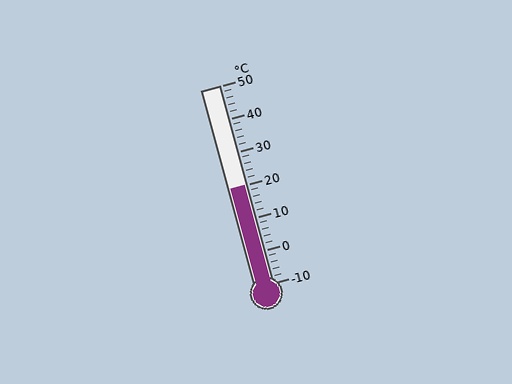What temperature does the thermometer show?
The thermometer shows approximately 20°C.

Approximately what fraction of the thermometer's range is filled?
The thermometer is filled to approximately 50% of its range.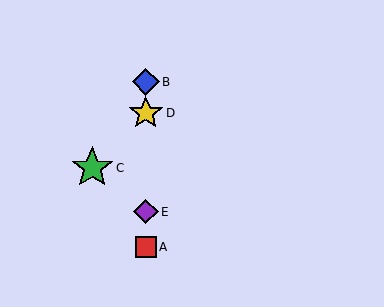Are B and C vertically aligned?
No, B is at x≈146 and C is at x≈92.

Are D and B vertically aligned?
Yes, both are at x≈146.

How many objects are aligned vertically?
4 objects (A, B, D, E) are aligned vertically.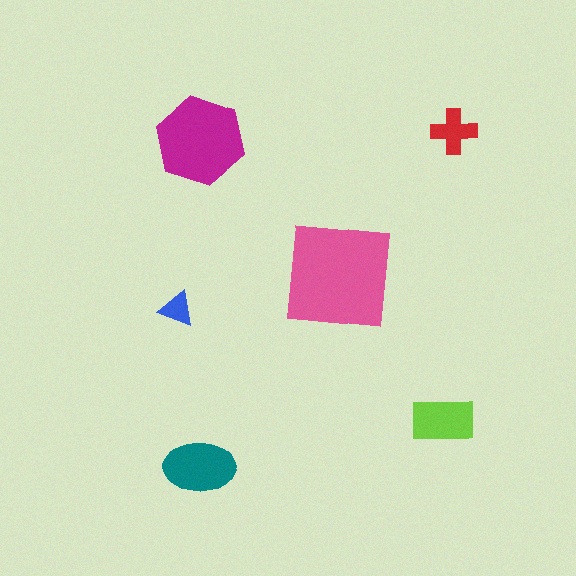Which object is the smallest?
The blue triangle.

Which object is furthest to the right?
The red cross is rightmost.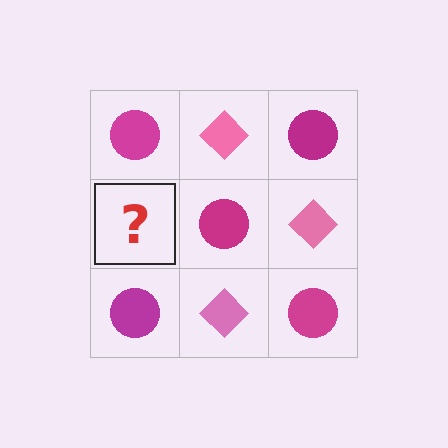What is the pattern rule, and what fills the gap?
The rule is that it alternates magenta circle and pink diamond in a checkerboard pattern. The gap should be filled with a pink diamond.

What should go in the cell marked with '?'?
The missing cell should contain a pink diamond.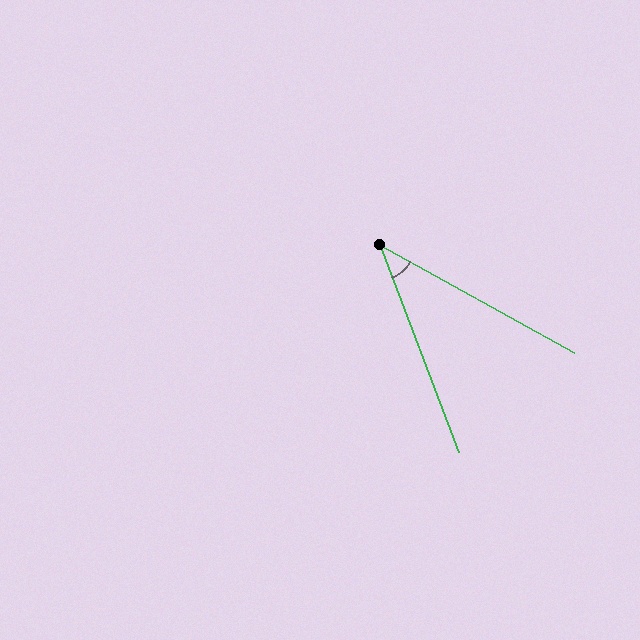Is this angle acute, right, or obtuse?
It is acute.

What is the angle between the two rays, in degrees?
Approximately 40 degrees.